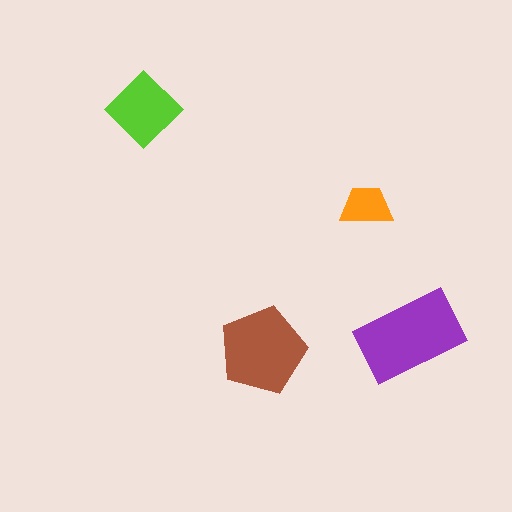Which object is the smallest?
The orange trapezoid.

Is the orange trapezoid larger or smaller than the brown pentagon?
Smaller.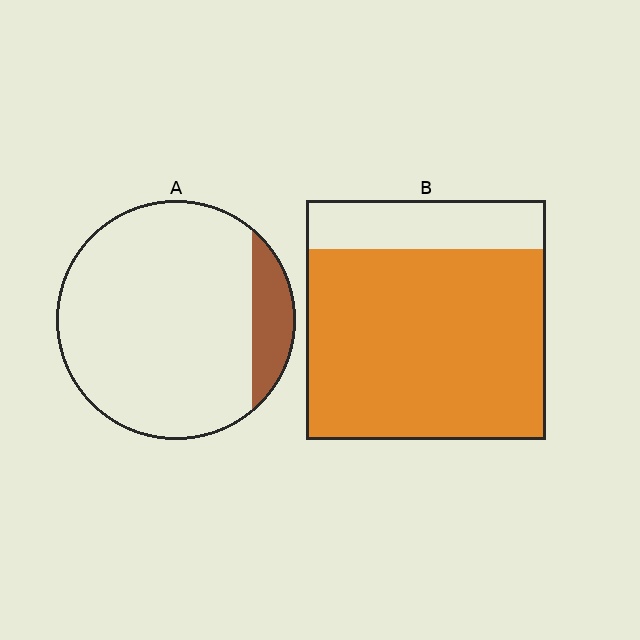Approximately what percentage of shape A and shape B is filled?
A is approximately 15% and B is approximately 80%.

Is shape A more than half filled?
No.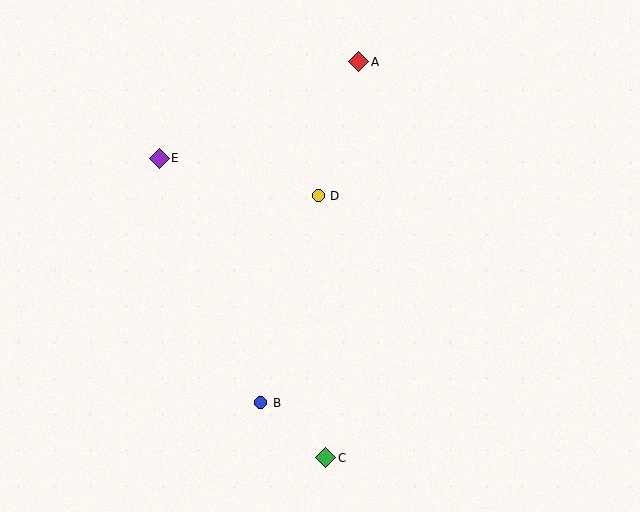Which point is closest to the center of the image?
Point D at (318, 196) is closest to the center.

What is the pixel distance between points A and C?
The distance between A and C is 398 pixels.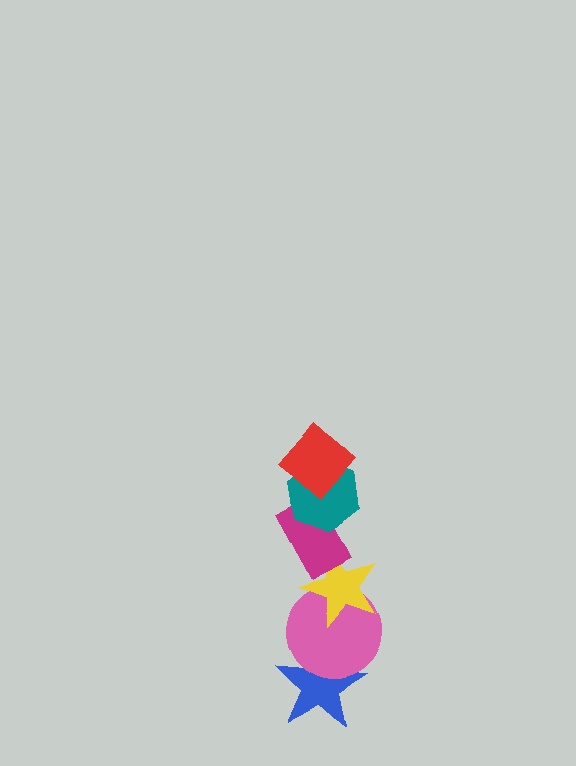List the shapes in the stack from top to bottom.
From top to bottom: the red diamond, the teal hexagon, the magenta rectangle, the yellow star, the pink circle, the blue star.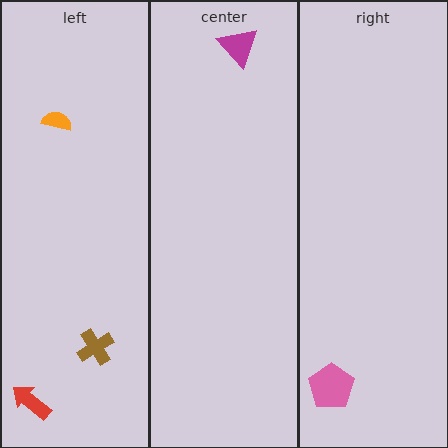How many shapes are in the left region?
3.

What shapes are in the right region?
The pink pentagon.